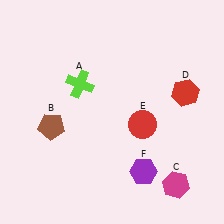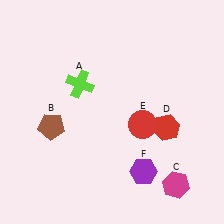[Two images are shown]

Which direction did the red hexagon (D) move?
The red hexagon (D) moved down.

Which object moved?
The red hexagon (D) moved down.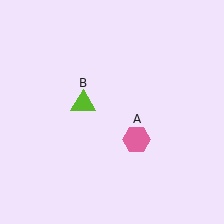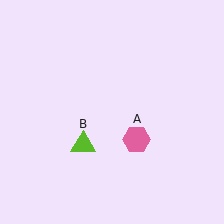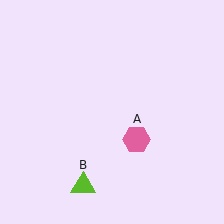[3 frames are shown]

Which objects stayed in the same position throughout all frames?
Pink hexagon (object A) remained stationary.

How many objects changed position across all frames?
1 object changed position: lime triangle (object B).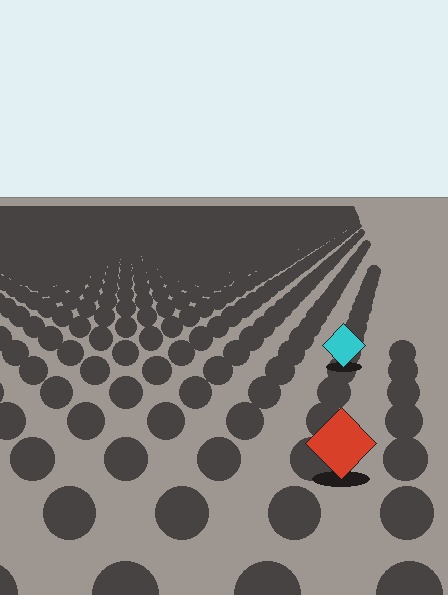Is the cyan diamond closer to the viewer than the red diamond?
No. The red diamond is closer — you can tell from the texture gradient: the ground texture is coarser near it.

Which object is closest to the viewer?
The red diamond is closest. The texture marks near it are larger and more spread out.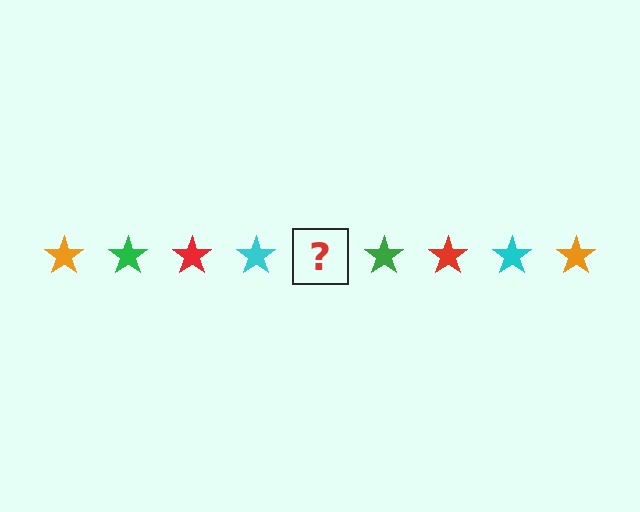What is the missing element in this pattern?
The missing element is an orange star.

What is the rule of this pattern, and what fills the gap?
The rule is that the pattern cycles through orange, green, red, cyan stars. The gap should be filled with an orange star.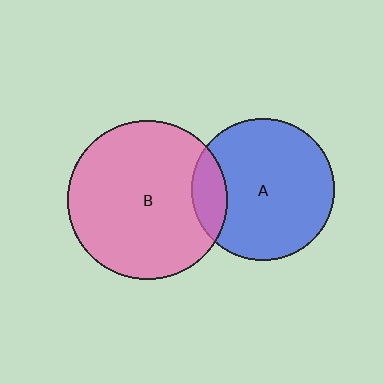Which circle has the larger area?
Circle B (pink).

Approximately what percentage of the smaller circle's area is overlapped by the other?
Approximately 15%.